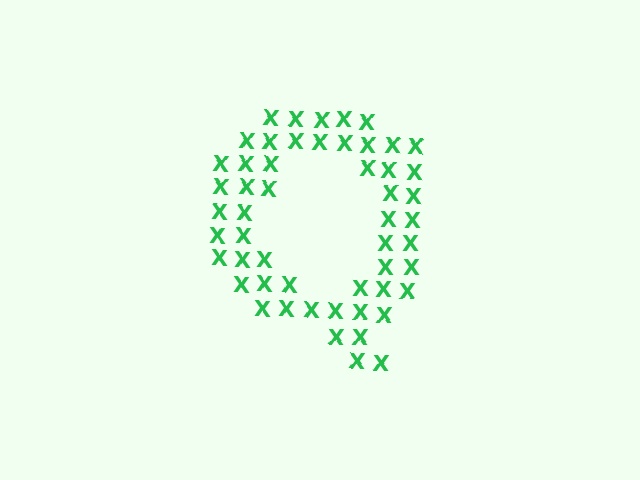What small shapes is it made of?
It is made of small letter X's.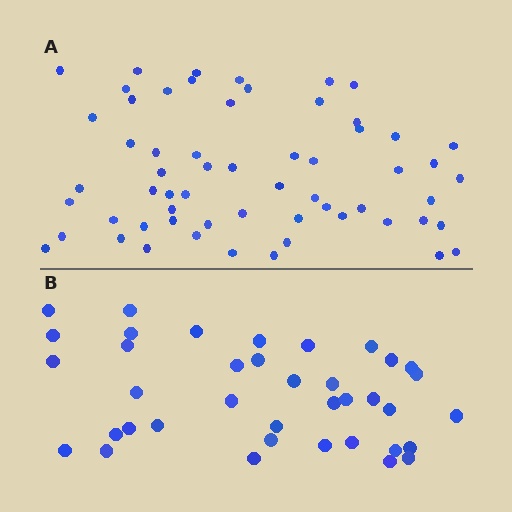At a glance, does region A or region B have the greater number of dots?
Region A (the top region) has more dots.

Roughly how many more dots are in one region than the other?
Region A has approximately 20 more dots than region B.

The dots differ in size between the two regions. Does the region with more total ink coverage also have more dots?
No. Region B has more total ink coverage because its dots are larger, but region A actually contains more individual dots. Total area can be misleading — the number of items is what matters here.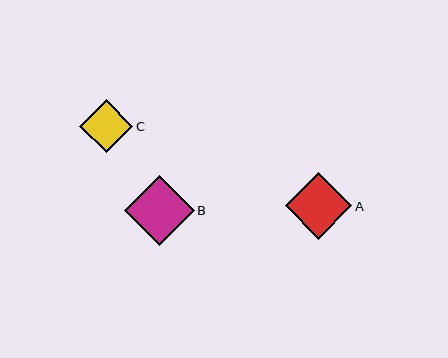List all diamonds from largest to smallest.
From largest to smallest: B, A, C.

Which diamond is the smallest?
Diamond C is the smallest with a size of approximately 54 pixels.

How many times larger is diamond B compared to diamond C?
Diamond B is approximately 1.3 times the size of diamond C.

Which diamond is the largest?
Diamond B is the largest with a size of approximately 70 pixels.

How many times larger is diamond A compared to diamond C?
Diamond A is approximately 1.2 times the size of diamond C.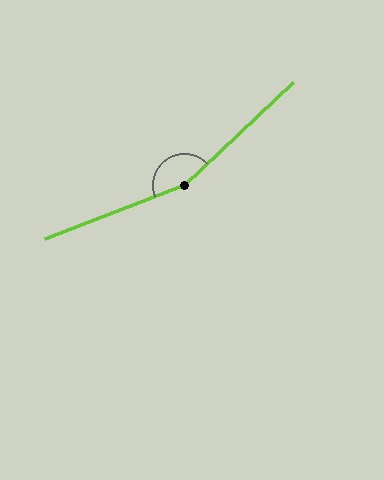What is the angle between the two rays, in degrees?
Approximately 158 degrees.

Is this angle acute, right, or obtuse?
It is obtuse.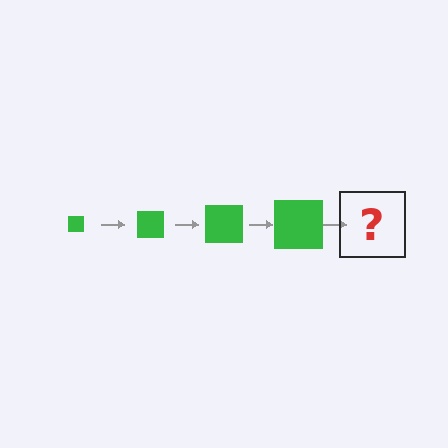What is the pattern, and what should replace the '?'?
The pattern is that the square gets progressively larger each step. The '?' should be a green square, larger than the previous one.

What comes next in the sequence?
The next element should be a green square, larger than the previous one.